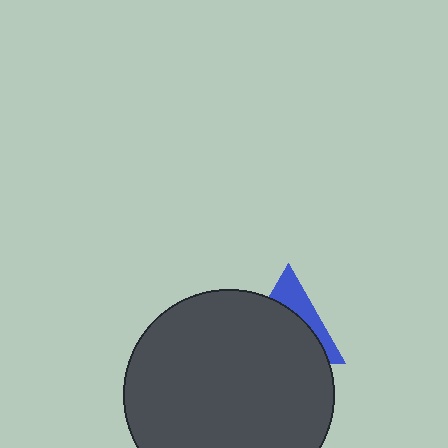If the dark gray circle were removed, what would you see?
You would see the complete blue triangle.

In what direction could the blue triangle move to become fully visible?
The blue triangle could move up. That would shift it out from behind the dark gray circle entirely.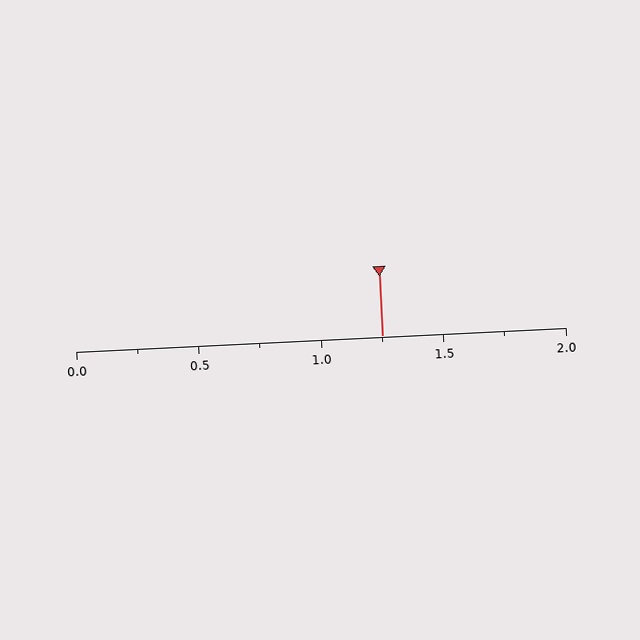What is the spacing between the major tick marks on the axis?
The major ticks are spaced 0.5 apart.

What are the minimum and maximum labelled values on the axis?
The axis runs from 0.0 to 2.0.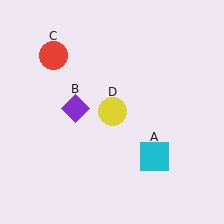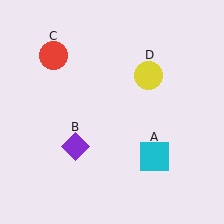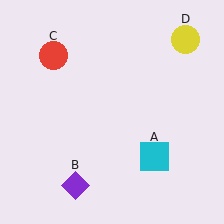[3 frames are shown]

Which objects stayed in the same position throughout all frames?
Cyan square (object A) and red circle (object C) remained stationary.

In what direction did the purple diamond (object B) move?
The purple diamond (object B) moved down.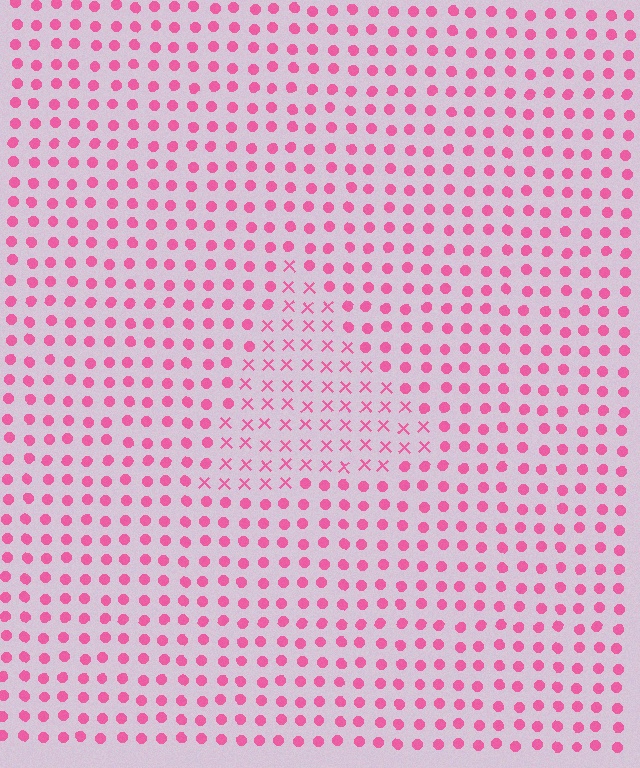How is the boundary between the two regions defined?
The boundary is defined by a change in element shape: X marks inside vs. circles outside. All elements share the same color and spacing.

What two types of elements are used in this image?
The image uses X marks inside the triangle region and circles outside it.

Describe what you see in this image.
The image is filled with small pink elements arranged in a uniform grid. A triangle-shaped region contains X marks, while the surrounding area contains circles. The boundary is defined purely by the change in element shape.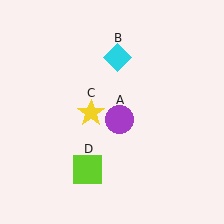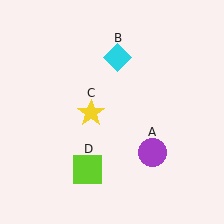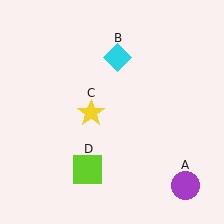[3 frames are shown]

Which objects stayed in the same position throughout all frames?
Cyan diamond (object B) and yellow star (object C) and lime square (object D) remained stationary.